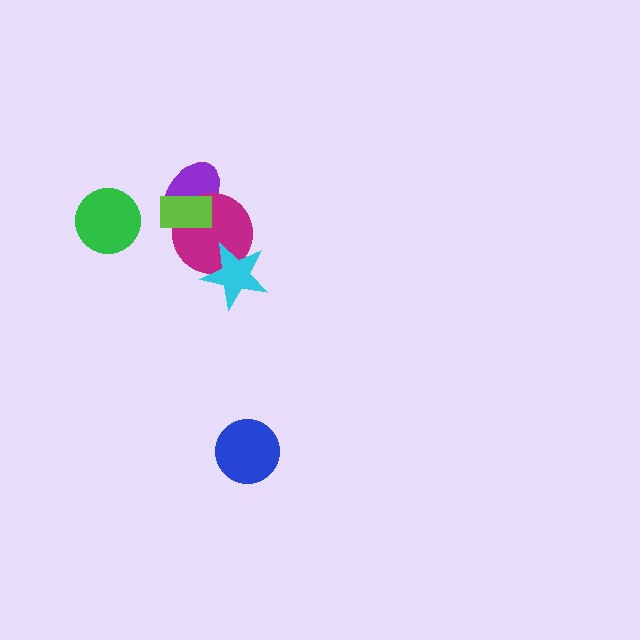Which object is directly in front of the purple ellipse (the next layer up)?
The magenta circle is directly in front of the purple ellipse.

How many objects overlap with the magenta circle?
3 objects overlap with the magenta circle.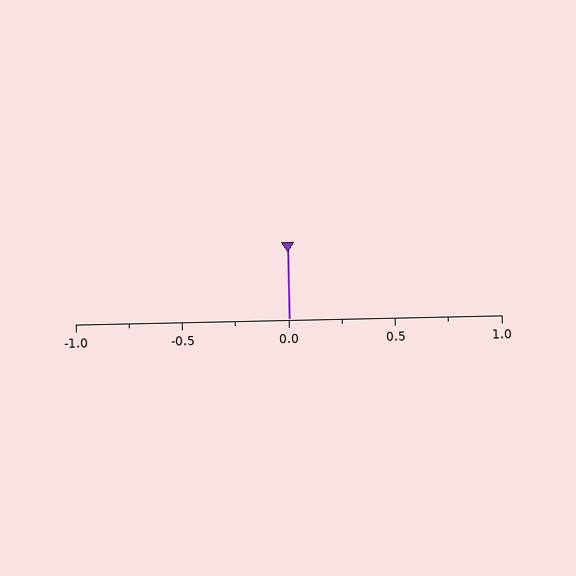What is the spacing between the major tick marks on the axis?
The major ticks are spaced 0.5 apart.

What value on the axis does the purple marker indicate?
The marker indicates approximately 0.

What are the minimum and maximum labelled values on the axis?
The axis runs from -1.0 to 1.0.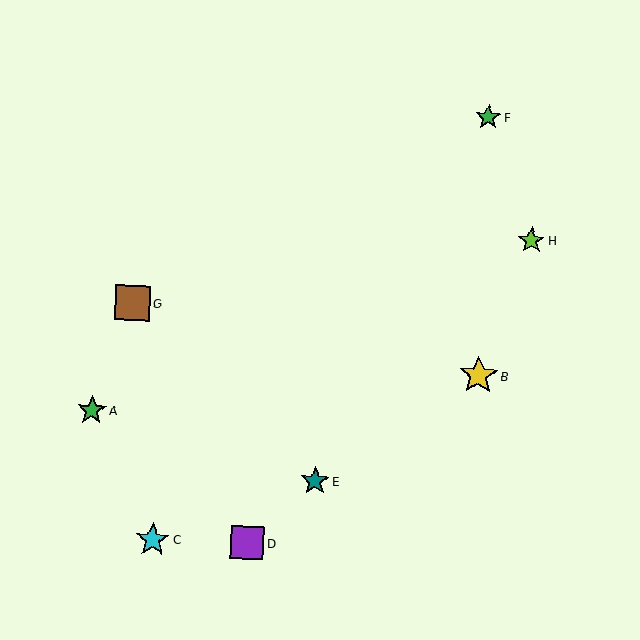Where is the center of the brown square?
The center of the brown square is at (132, 303).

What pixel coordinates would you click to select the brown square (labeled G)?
Click at (132, 303) to select the brown square G.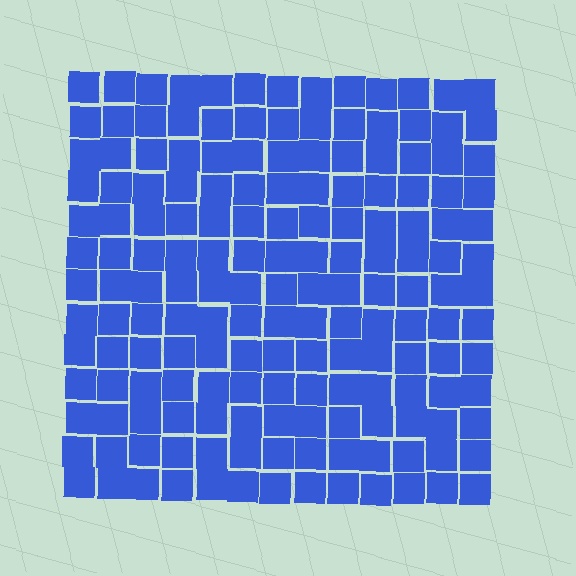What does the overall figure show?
The overall figure shows a square.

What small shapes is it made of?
It is made of small squares.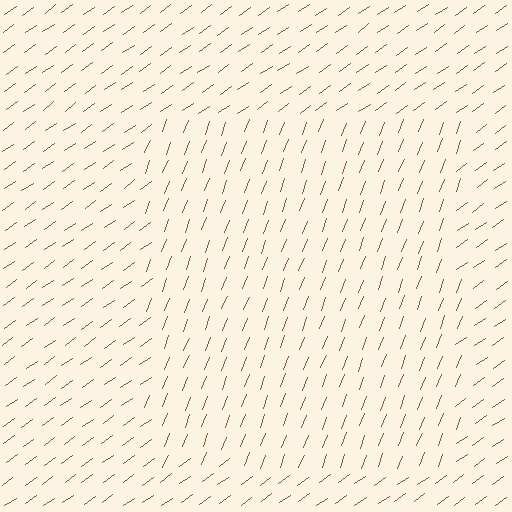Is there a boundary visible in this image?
Yes, there is a texture boundary formed by a change in line orientation.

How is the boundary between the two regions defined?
The boundary is defined purely by a change in line orientation (approximately 34 degrees difference). All lines are the same color and thickness.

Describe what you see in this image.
The image is filled with small brown line segments. A rectangle region in the image has lines oriented differently from the surrounding lines, creating a visible texture boundary.